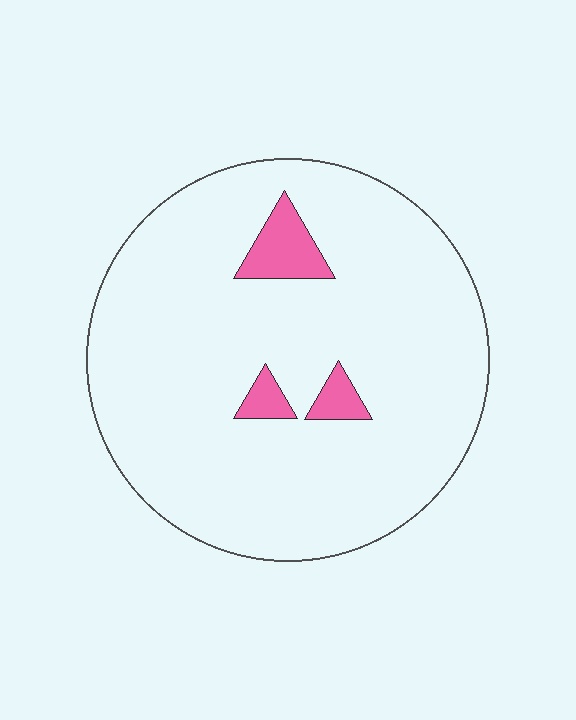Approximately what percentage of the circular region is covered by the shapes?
Approximately 5%.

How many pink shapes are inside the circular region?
3.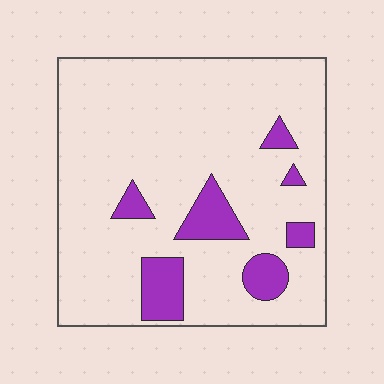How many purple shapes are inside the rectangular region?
7.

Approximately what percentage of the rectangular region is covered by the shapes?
Approximately 15%.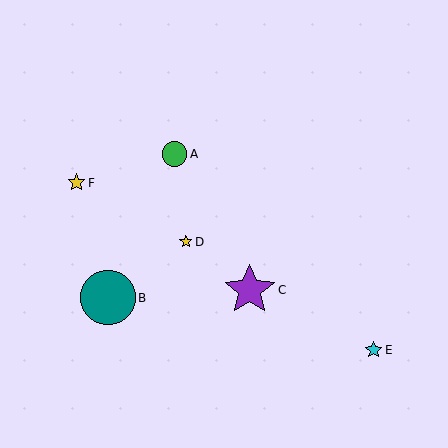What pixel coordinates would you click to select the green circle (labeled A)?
Click at (174, 154) to select the green circle A.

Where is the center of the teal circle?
The center of the teal circle is at (108, 298).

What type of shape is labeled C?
Shape C is a purple star.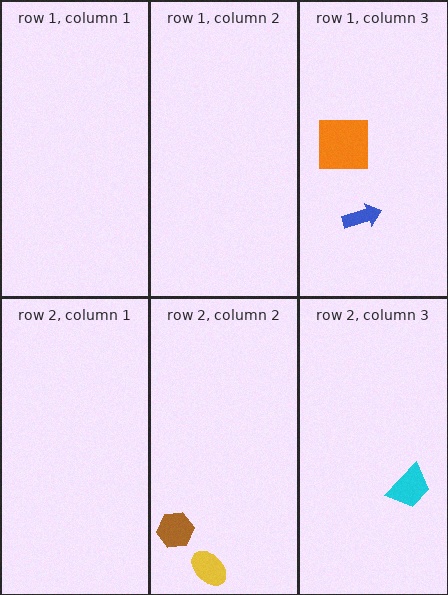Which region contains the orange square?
The row 1, column 3 region.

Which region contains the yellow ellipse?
The row 2, column 2 region.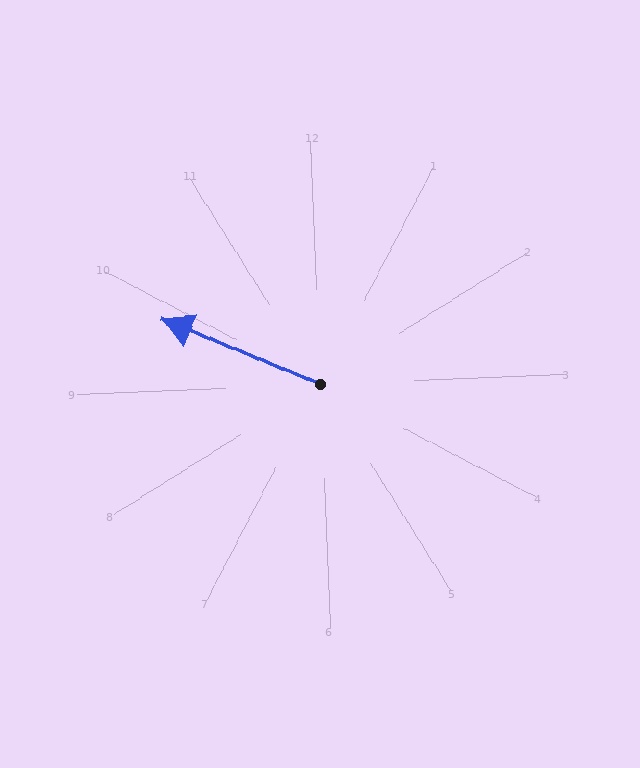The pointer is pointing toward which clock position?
Roughly 10 o'clock.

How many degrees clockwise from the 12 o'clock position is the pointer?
Approximately 295 degrees.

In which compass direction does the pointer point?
Northwest.